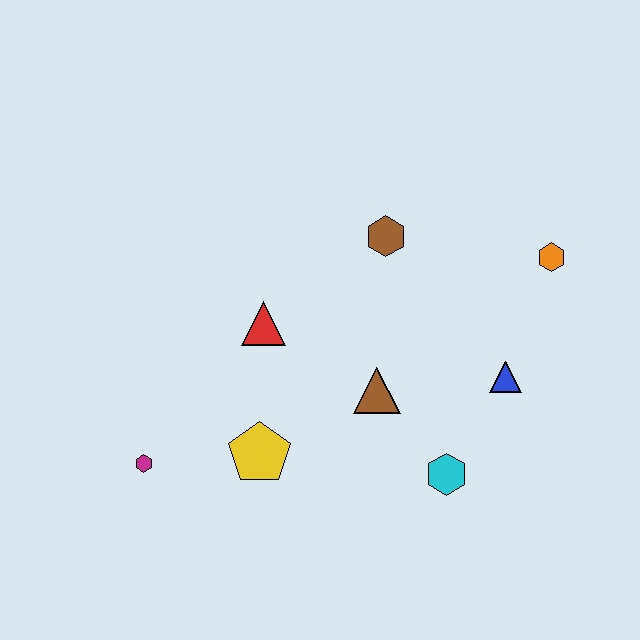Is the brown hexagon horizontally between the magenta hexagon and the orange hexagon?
Yes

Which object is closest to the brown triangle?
The cyan hexagon is closest to the brown triangle.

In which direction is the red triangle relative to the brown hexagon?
The red triangle is to the left of the brown hexagon.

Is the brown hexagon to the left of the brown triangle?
No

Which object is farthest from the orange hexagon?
The magenta hexagon is farthest from the orange hexagon.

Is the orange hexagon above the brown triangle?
Yes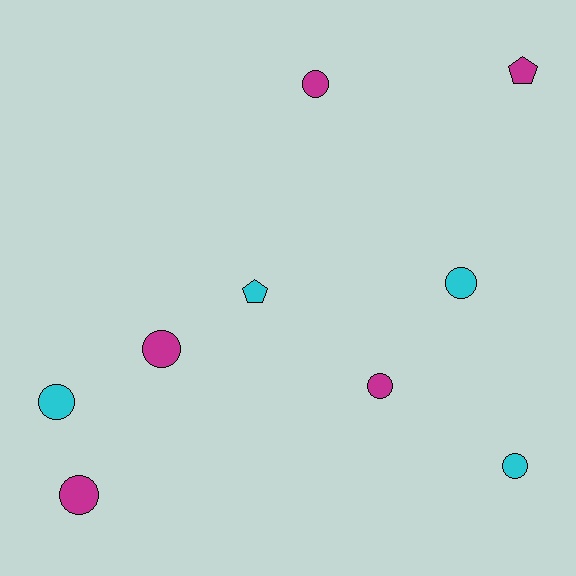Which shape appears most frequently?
Circle, with 7 objects.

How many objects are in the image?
There are 9 objects.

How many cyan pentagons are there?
There is 1 cyan pentagon.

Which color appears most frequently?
Magenta, with 5 objects.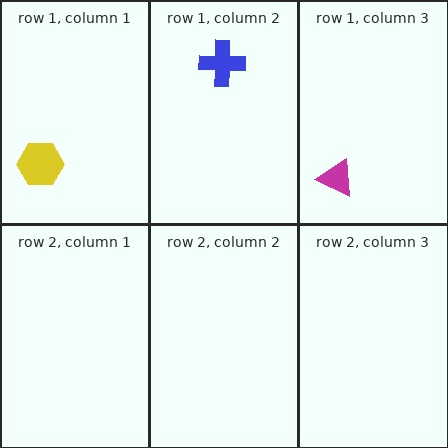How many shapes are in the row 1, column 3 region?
1.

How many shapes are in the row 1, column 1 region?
1.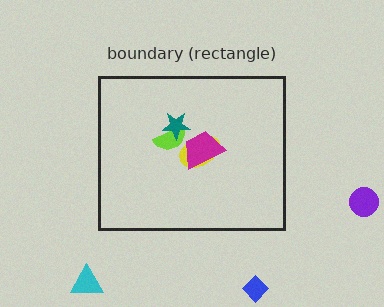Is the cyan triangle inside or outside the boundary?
Outside.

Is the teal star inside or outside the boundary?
Inside.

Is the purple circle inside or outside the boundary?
Outside.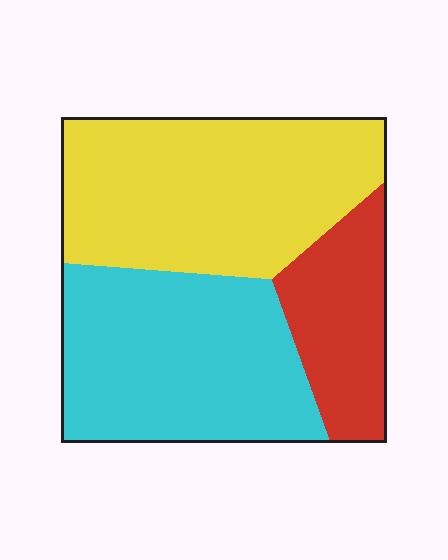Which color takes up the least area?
Red, at roughly 20%.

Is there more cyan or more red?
Cyan.